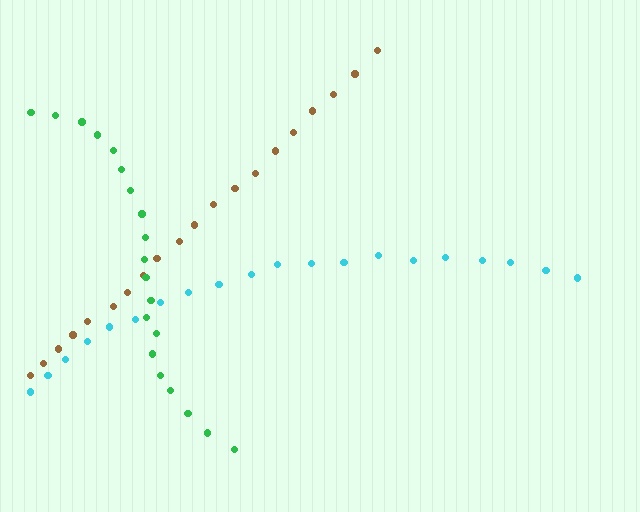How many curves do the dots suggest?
There are 3 distinct paths.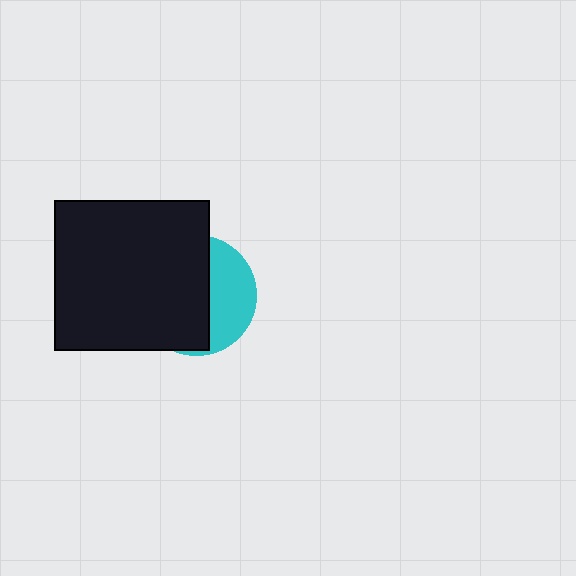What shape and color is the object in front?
The object in front is a black rectangle.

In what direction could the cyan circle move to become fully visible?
The cyan circle could move right. That would shift it out from behind the black rectangle entirely.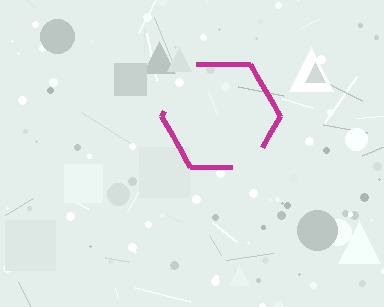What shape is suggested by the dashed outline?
The dashed outline suggests a hexagon.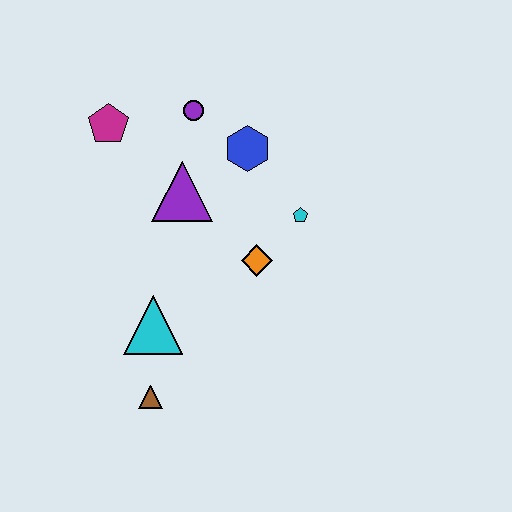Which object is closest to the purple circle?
The blue hexagon is closest to the purple circle.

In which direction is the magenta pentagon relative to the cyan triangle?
The magenta pentagon is above the cyan triangle.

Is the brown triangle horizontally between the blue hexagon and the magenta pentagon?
Yes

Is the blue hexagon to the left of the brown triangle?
No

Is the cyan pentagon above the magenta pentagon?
No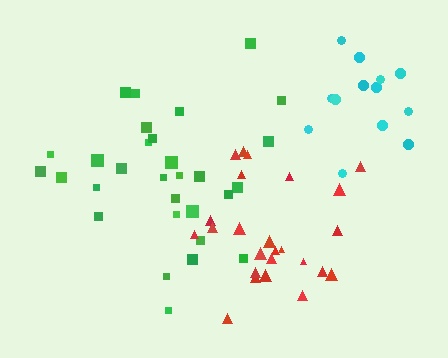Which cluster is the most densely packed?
Cyan.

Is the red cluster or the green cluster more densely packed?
Red.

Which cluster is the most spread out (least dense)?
Green.